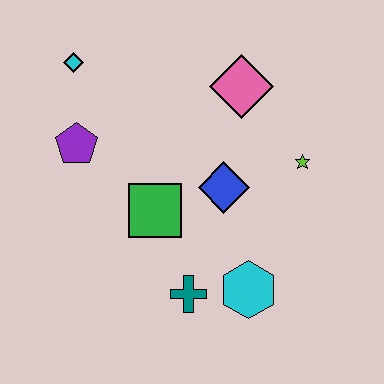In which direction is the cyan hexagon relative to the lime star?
The cyan hexagon is below the lime star.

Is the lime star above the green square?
Yes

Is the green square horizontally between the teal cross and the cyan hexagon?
No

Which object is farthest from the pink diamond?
The teal cross is farthest from the pink diamond.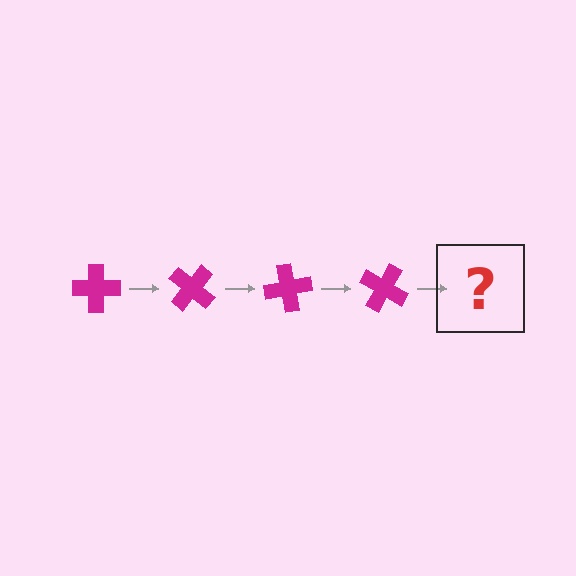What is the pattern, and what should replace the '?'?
The pattern is that the cross rotates 40 degrees each step. The '?' should be a magenta cross rotated 160 degrees.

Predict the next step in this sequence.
The next step is a magenta cross rotated 160 degrees.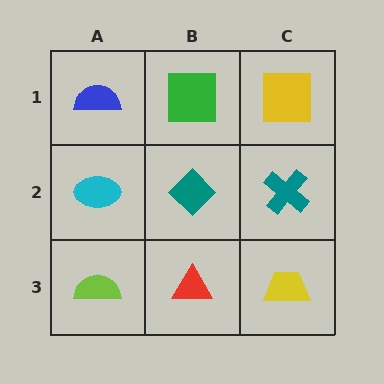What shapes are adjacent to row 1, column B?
A teal diamond (row 2, column B), a blue semicircle (row 1, column A), a yellow square (row 1, column C).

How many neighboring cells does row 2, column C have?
3.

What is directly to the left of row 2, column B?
A cyan ellipse.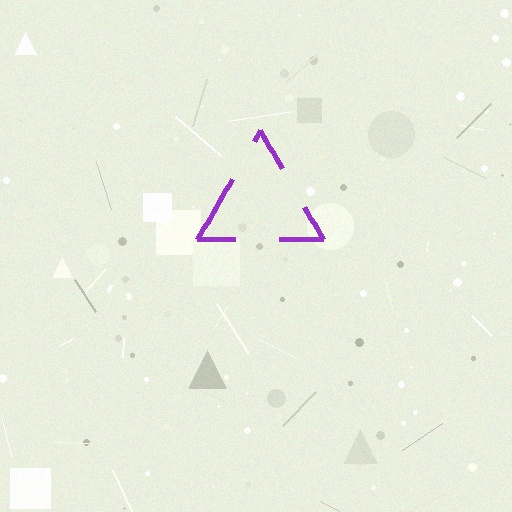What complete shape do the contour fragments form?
The contour fragments form a triangle.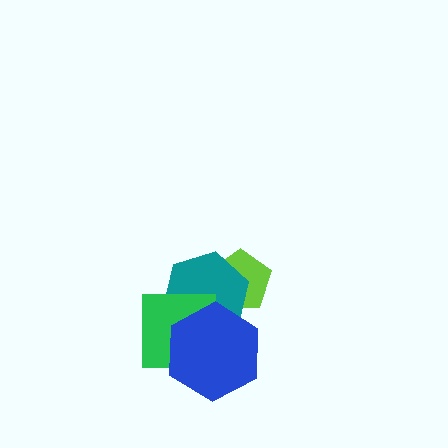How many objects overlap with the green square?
2 objects overlap with the green square.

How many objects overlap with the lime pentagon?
1 object overlaps with the lime pentagon.